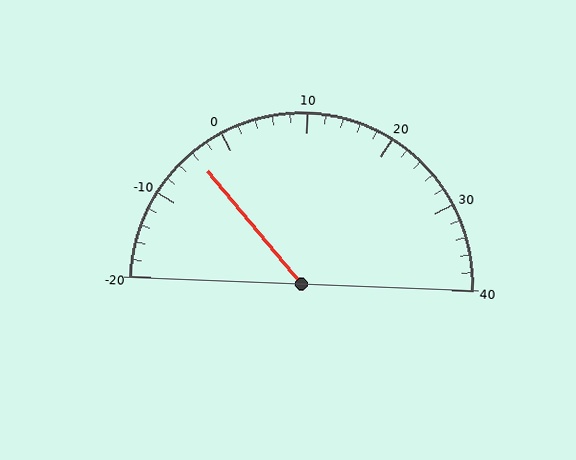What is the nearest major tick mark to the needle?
The nearest major tick mark is 0.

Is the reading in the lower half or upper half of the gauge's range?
The reading is in the lower half of the range (-20 to 40).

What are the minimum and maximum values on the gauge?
The gauge ranges from -20 to 40.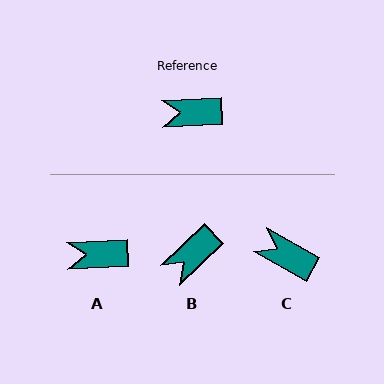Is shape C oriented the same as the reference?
No, it is off by about 32 degrees.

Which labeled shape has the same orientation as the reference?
A.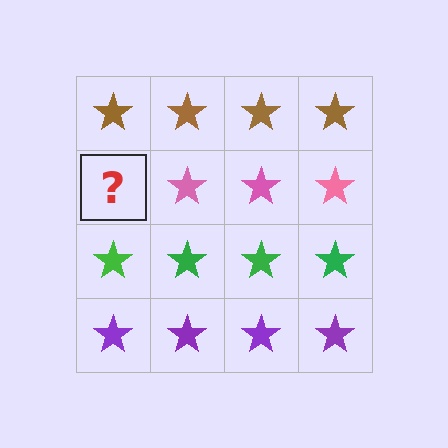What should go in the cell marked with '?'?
The missing cell should contain a pink star.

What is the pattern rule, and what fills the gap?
The rule is that each row has a consistent color. The gap should be filled with a pink star.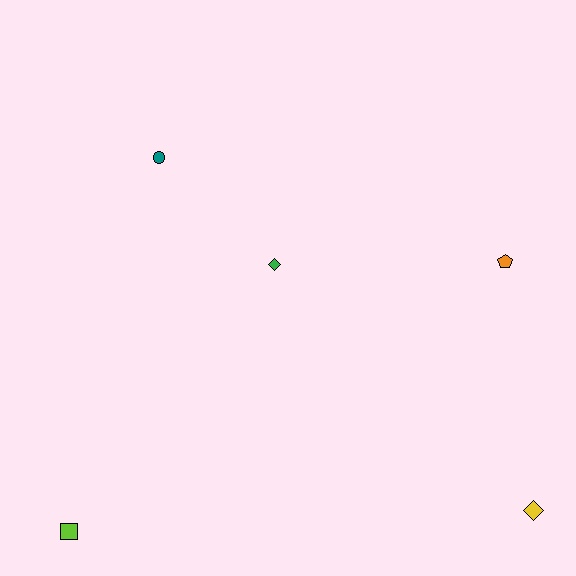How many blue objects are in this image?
There are no blue objects.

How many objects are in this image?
There are 5 objects.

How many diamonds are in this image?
There are 2 diamonds.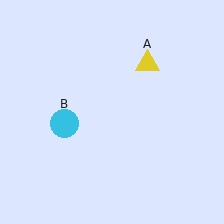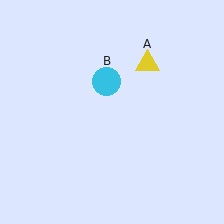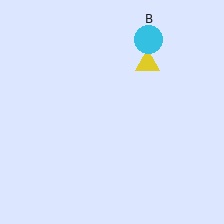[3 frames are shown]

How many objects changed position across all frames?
1 object changed position: cyan circle (object B).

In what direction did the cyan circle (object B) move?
The cyan circle (object B) moved up and to the right.